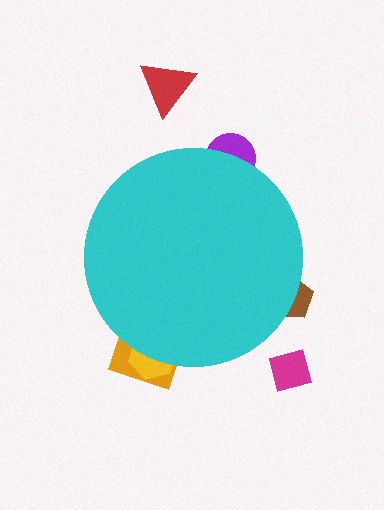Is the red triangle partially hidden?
No, the red triangle is fully visible.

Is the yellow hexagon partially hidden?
Yes, the yellow hexagon is partially hidden behind the cyan circle.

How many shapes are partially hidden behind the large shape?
4 shapes are partially hidden.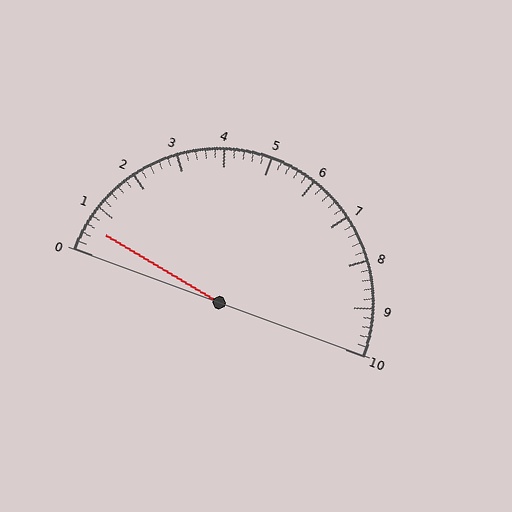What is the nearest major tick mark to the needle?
The nearest major tick mark is 1.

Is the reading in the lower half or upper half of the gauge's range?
The reading is in the lower half of the range (0 to 10).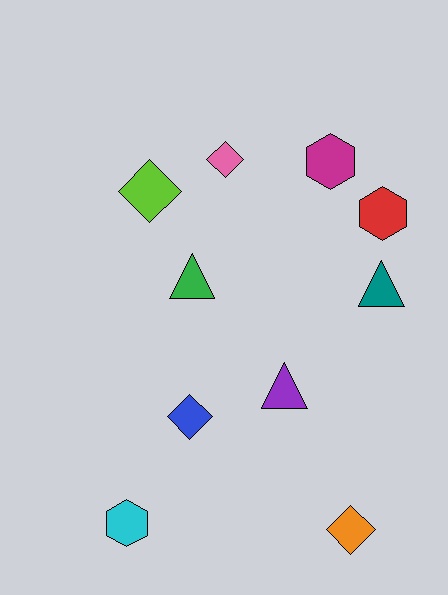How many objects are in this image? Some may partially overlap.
There are 10 objects.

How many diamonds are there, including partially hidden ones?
There are 4 diamonds.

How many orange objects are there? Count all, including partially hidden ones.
There is 1 orange object.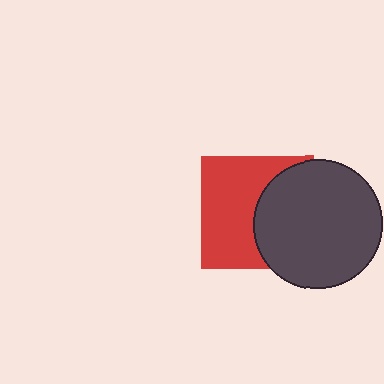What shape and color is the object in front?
The object in front is a dark gray circle.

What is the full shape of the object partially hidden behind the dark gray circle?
The partially hidden object is a red square.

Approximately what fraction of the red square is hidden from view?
Roughly 43% of the red square is hidden behind the dark gray circle.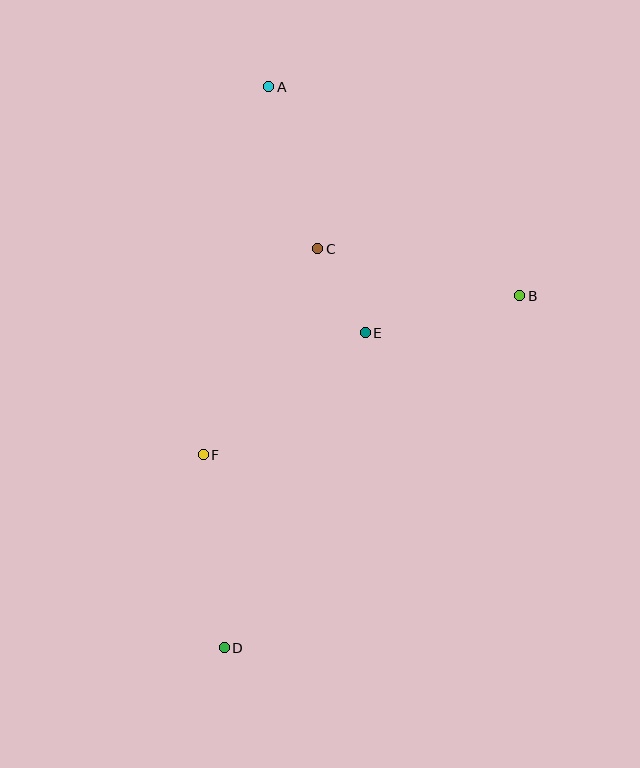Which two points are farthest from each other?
Points A and D are farthest from each other.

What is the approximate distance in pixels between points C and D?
The distance between C and D is approximately 410 pixels.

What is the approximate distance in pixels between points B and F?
The distance between B and F is approximately 355 pixels.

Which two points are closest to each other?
Points C and E are closest to each other.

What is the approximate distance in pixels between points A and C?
The distance between A and C is approximately 170 pixels.